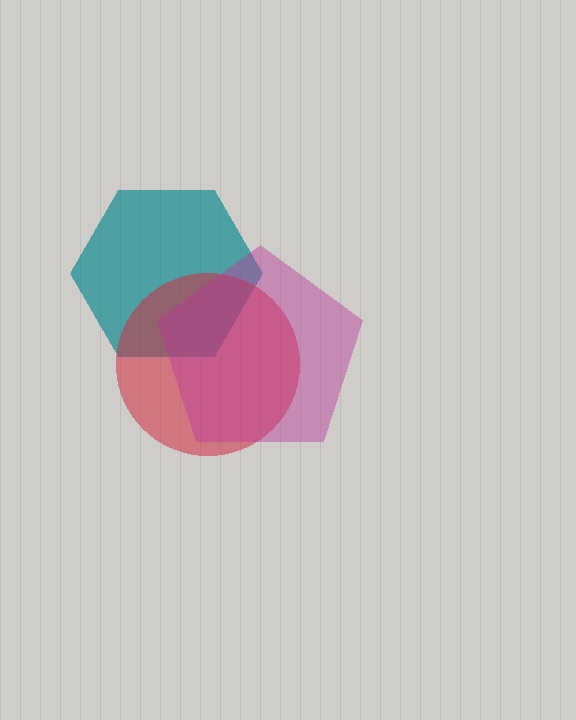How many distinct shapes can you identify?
There are 3 distinct shapes: a teal hexagon, a red circle, a magenta pentagon.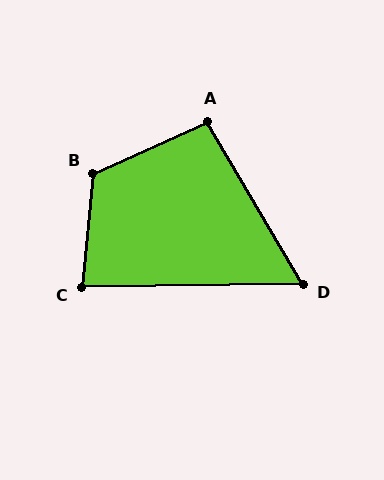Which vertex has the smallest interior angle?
D, at approximately 60 degrees.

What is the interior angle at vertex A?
Approximately 96 degrees (obtuse).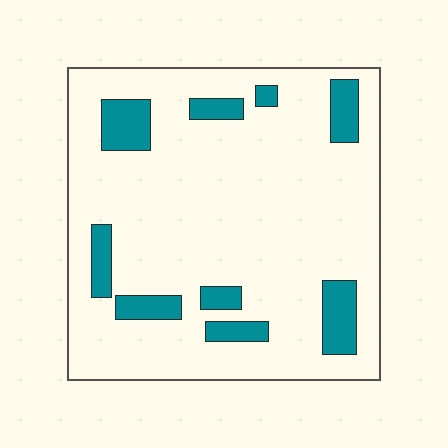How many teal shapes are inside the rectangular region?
9.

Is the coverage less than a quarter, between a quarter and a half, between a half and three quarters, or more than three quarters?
Less than a quarter.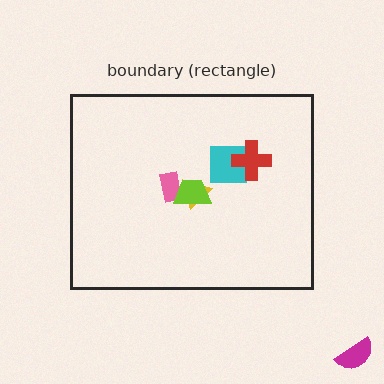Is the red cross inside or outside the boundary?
Inside.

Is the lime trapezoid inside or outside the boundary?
Inside.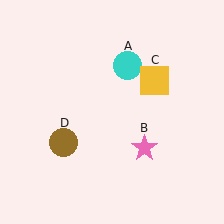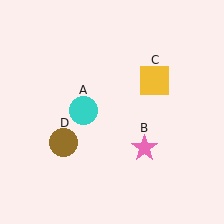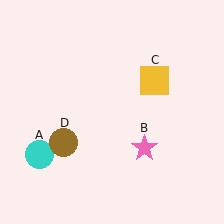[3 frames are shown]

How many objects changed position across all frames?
1 object changed position: cyan circle (object A).